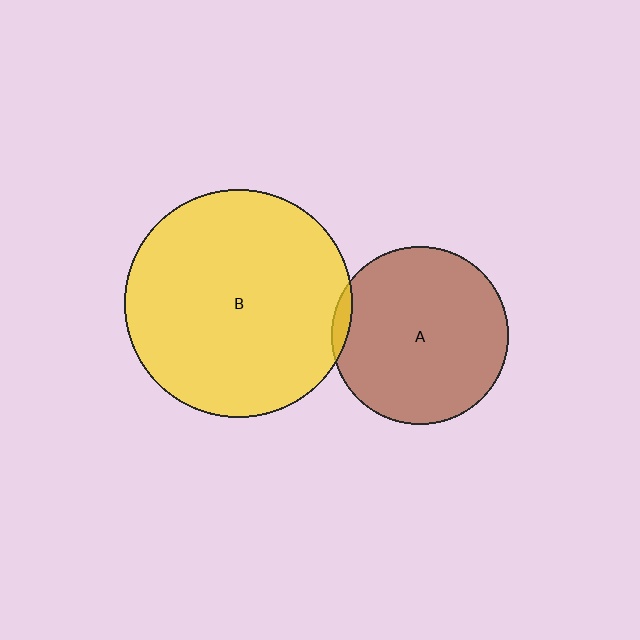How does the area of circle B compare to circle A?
Approximately 1.6 times.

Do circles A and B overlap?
Yes.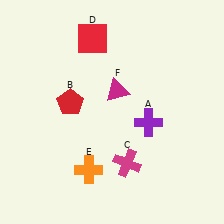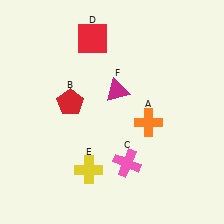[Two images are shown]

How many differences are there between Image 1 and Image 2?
There are 3 differences between the two images.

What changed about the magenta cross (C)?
In Image 1, C is magenta. In Image 2, it changed to pink.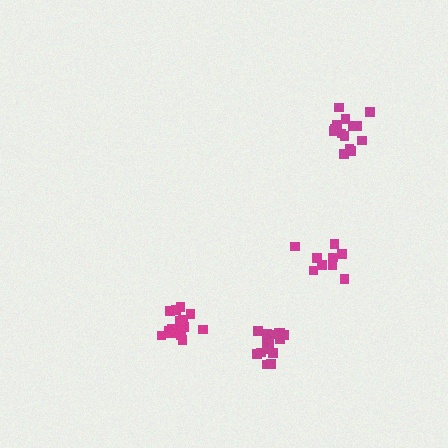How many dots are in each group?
Group 1: 14 dots, Group 2: 15 dots, Group 3: 15 dots, Group 4: 9 dots (53 total).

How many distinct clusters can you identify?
There are 4 distinct clusters.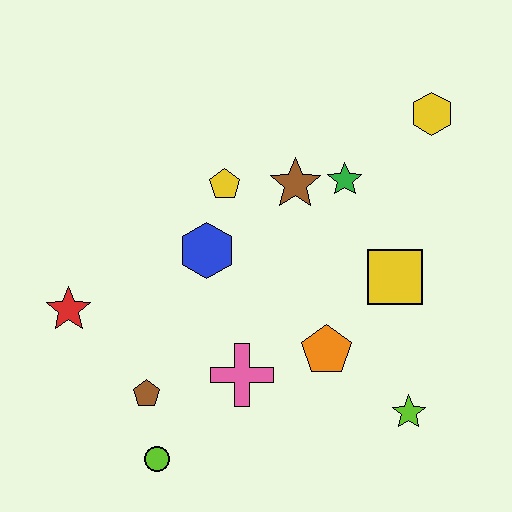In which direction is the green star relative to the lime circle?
The green star is above the lime circle.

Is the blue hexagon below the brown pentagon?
No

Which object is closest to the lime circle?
The brown pentagon is closest to the lime circle.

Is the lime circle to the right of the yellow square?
No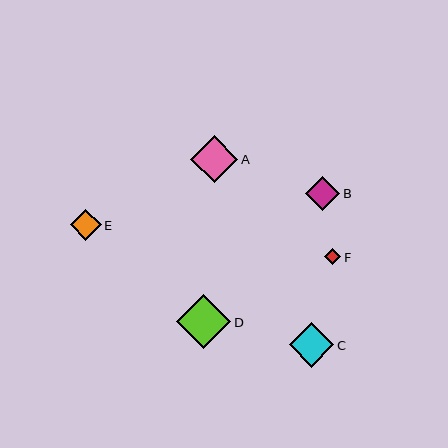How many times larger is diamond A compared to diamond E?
Diamond A is approximately 1.5 times the size of diamond E.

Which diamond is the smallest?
Diamond F is the smallest with a size of approximately 16 pixels.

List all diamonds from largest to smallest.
From largest to smallest: D, A, C, B, E, F.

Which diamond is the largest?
Diamond D is the largest with a size of approximately 54 pixels.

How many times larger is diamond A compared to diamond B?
Diamond A is approximately 1.4 times the size of diamond B.